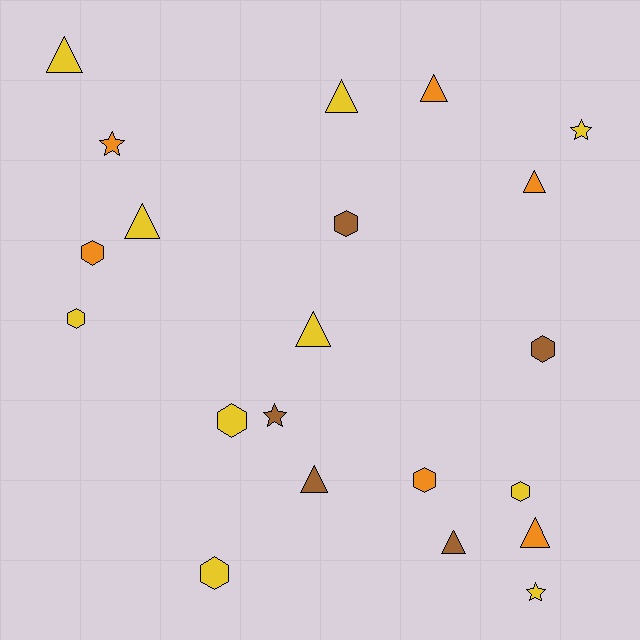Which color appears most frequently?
Yellow, with 10 objects.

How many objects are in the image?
There are 21 objects.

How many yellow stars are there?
There are 2 yellow stars.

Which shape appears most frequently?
Triangle, with 9 objects.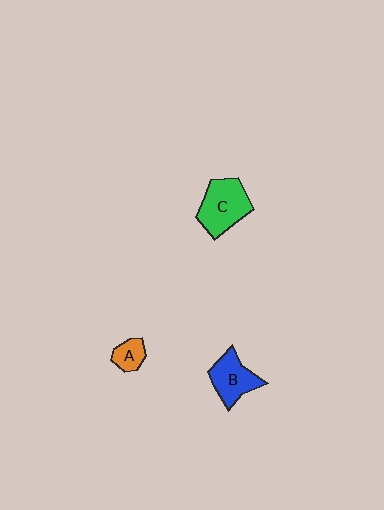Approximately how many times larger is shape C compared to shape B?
Approximately 1.3 times.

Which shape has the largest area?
Shape C (green).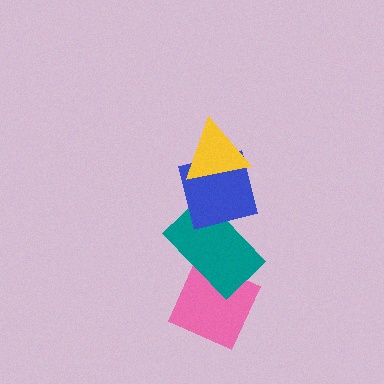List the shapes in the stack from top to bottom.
From top to bottom: the yellow triangle, the blue square, the teal rectangle, the pink diamond.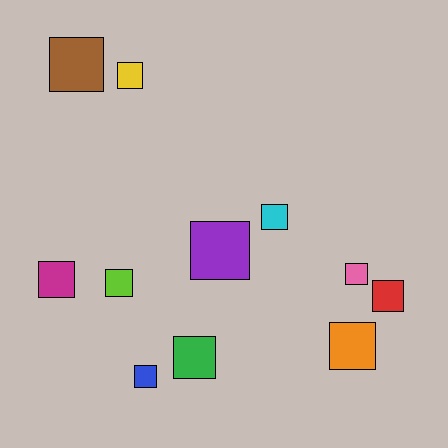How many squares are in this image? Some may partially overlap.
There are 11 squares.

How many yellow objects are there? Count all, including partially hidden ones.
There is 1 yellow object.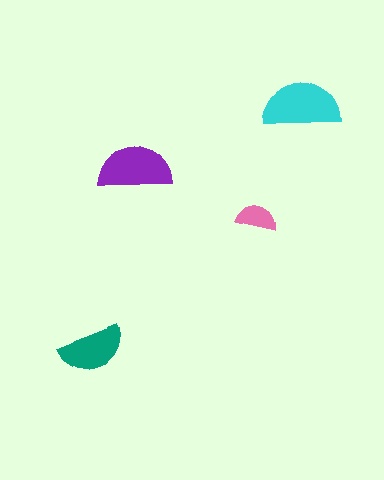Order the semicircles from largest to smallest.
the cyan one, the purple one, the teal one, the pink one.